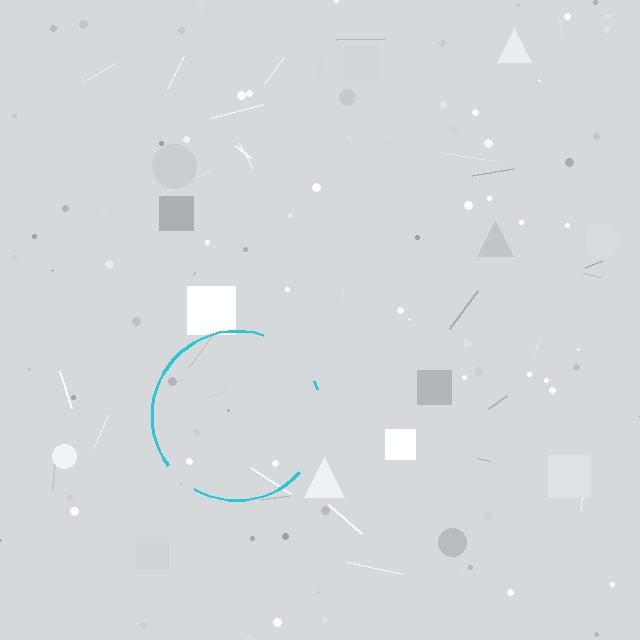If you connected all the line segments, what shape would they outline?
They would outline a circle.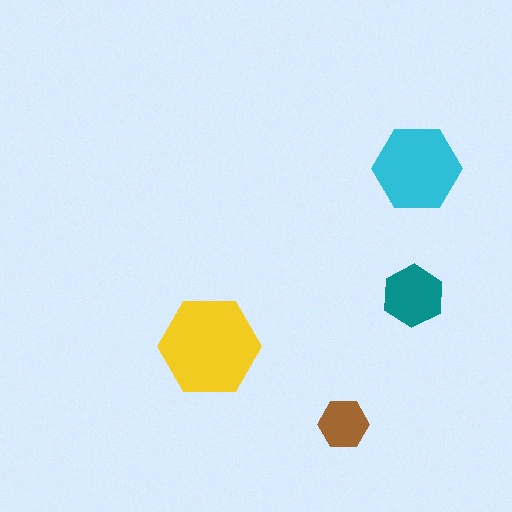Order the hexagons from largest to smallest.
the yellow one, the cyan one, the teal one, the brown one.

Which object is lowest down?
The brown hexagon is bottommost.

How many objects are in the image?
There are 4 objects in the image.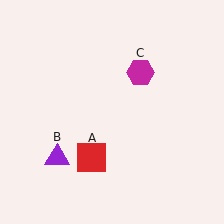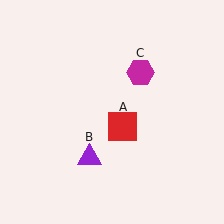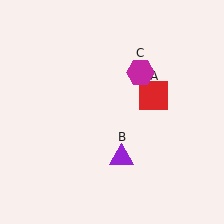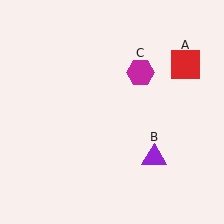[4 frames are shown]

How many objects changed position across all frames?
2 objects changed position: red square (object A), purple triangle (object B).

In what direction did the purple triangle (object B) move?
The purple triangle (object B) moved right.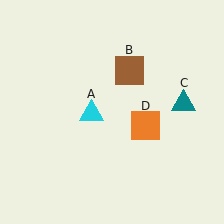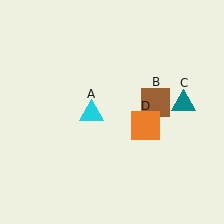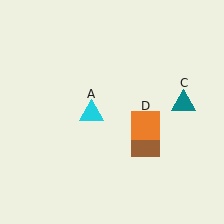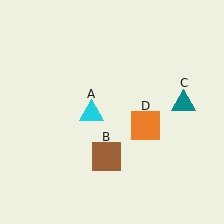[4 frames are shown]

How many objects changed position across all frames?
1 object changed position: brown square (object B).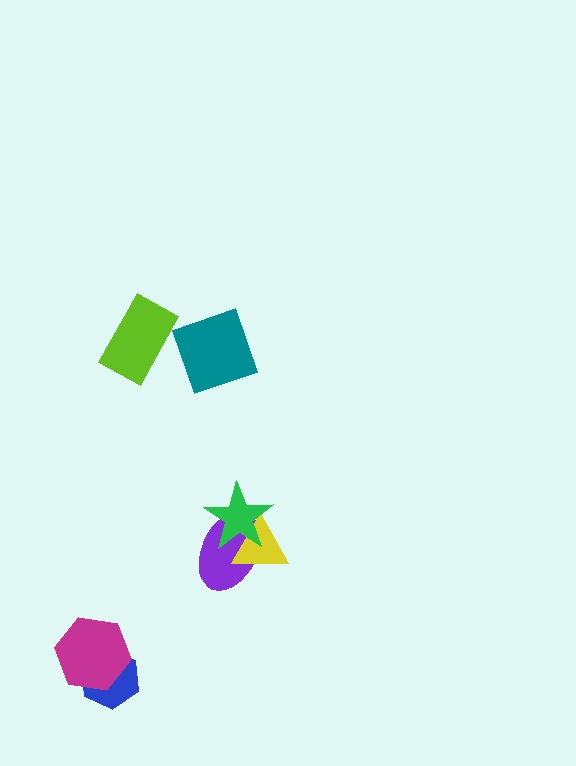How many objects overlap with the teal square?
0 objects overlap with the teal square.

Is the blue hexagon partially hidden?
Yes, it is partially covered by another shape.